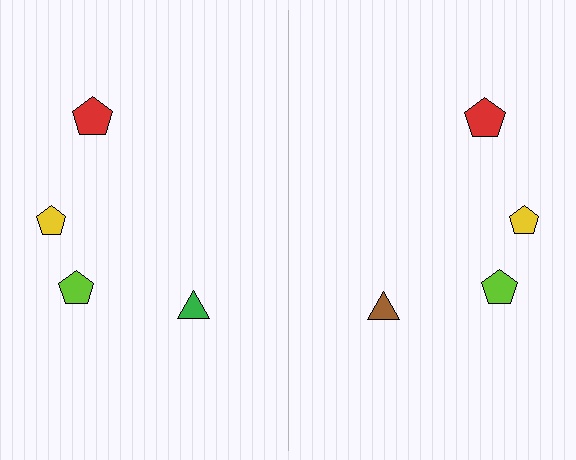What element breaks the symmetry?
The brown triangle on the right side breaks the symmetry — its mirror counterpart is green.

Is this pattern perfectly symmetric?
No, the pattern is not perfectly symmetric. The brown triangle on the right side breaks the symmetry — its mirror counterpart is green.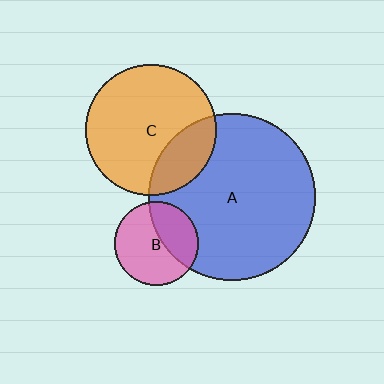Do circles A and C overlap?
Yes.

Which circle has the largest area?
Circle A (blue).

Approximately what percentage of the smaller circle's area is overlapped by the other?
Approximately 25%.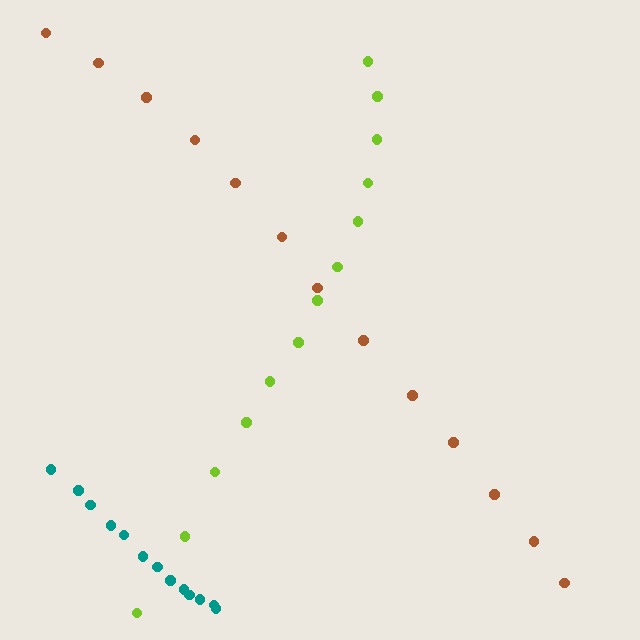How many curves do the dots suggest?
There are 3 distinct paths.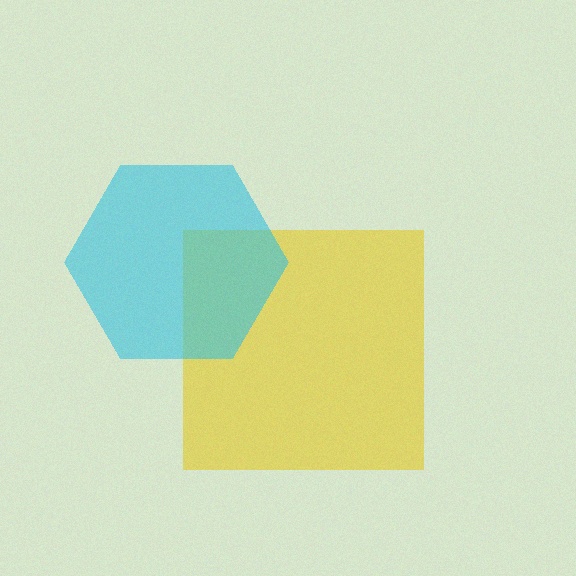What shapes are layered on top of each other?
The layered shapes are: a yellow square, a cyan hexagon.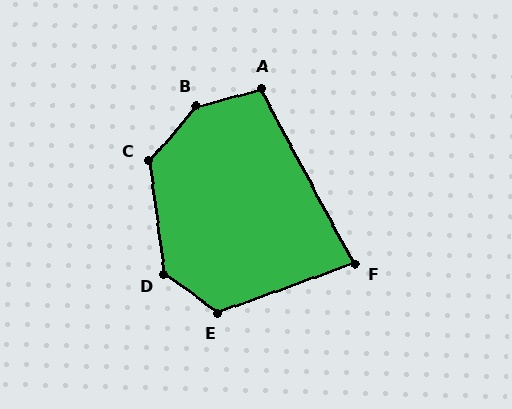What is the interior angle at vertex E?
Approximately 124 degrees (obtuse).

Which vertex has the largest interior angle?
B, at approximately 145 degrees.